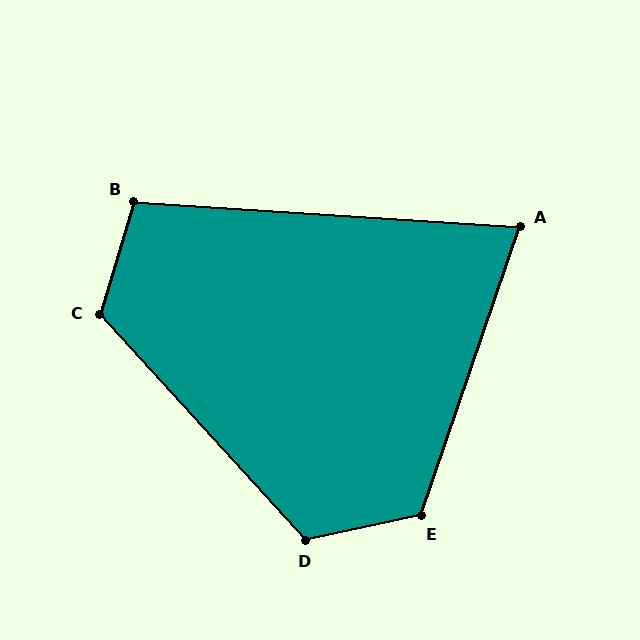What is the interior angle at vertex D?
Approximately 121 degrees (obtuse).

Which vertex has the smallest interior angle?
A, at approximately 75 degrees.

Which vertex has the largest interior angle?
E, at approximately 121 degrees.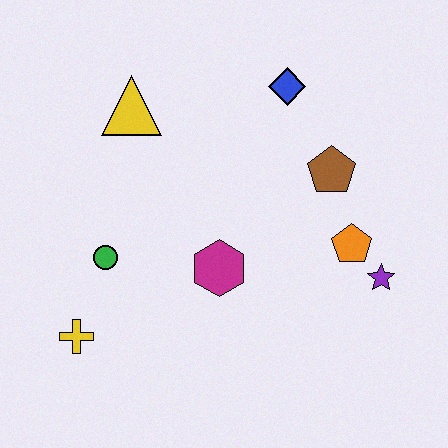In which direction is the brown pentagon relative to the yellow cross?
The brown pentagon is to the right of the yellow cross.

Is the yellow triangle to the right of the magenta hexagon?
No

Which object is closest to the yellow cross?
The green circle is closest to the yellow cross.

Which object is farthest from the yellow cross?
The blue diamond is farthest from the yellow cross.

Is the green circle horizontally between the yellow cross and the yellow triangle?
Yes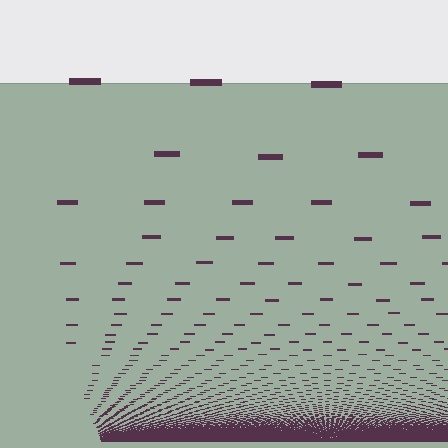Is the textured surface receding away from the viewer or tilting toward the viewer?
The surface appears to tilt toward the viewer. Texture elements get larger and sparser toward the top.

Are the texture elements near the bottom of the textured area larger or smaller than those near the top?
Smaller. The gradient is inverted — elements near the bottom are smaller and denser.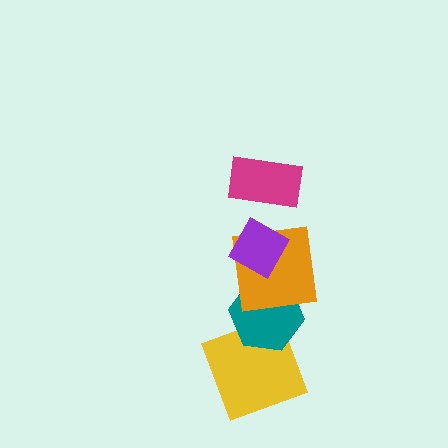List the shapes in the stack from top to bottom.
From top to bottom: the magenta rectangle, the purple diamond, the orange square, the teal hexagon, the yellow square.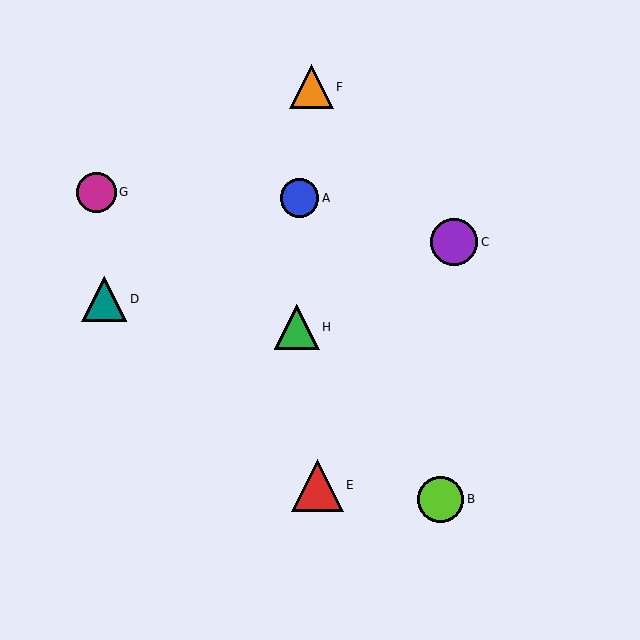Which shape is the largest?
The red triangle (labeled E) is the largest.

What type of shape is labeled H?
Shape H is a green triangle.